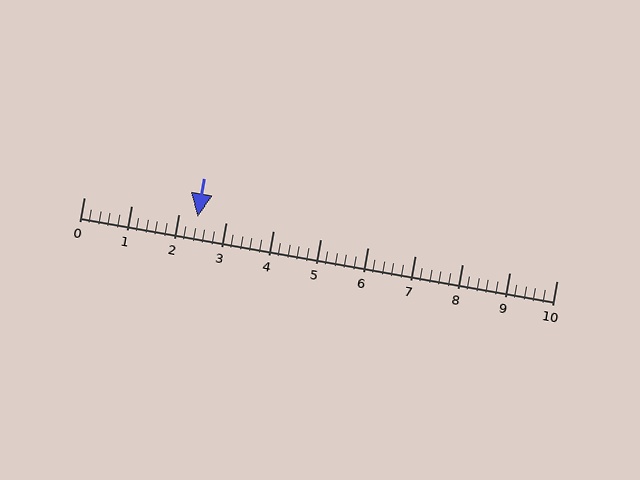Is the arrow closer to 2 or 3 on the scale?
The arrow is closer to 2.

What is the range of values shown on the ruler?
The ruler shows values from 0 to 10.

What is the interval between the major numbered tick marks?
The major tick marks are spaced 1 units apart.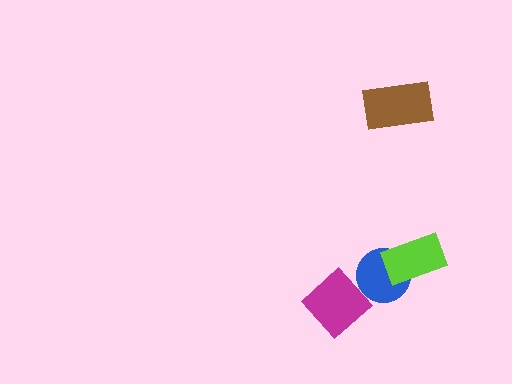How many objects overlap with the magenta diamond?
1 object overlaps with the magenta diamond.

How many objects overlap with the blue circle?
2 objects overlap with the blue circle.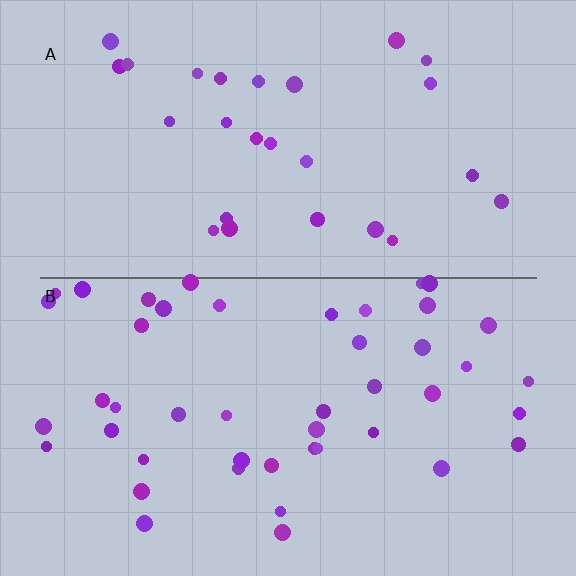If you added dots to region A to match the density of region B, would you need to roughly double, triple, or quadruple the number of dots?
Approximately double.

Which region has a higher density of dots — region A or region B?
B (the bottom).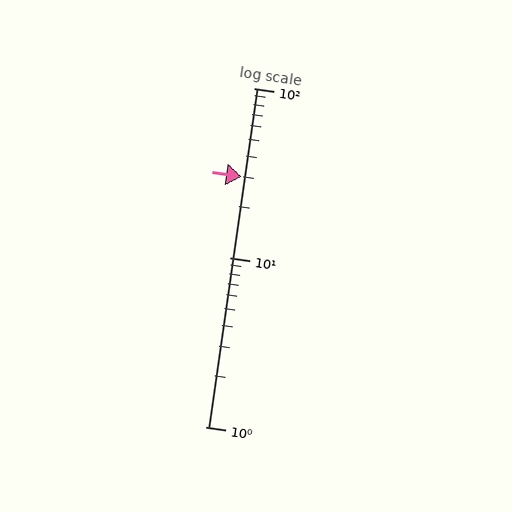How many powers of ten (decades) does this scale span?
The scale spans 2 decades, from 1 to 100.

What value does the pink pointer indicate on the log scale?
The pointer indicates approximately 30.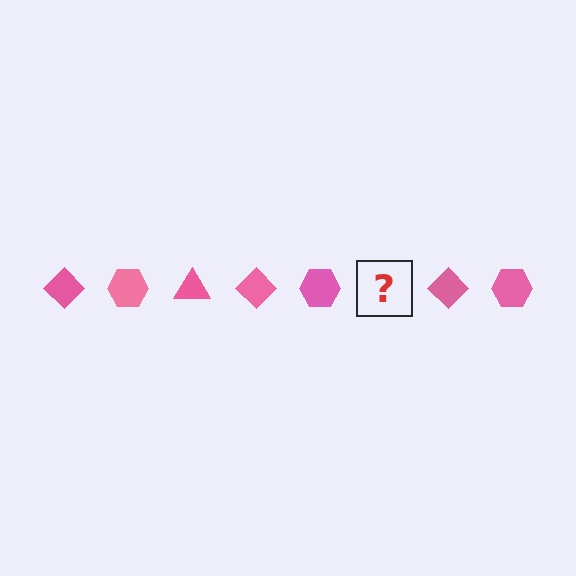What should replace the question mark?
The question mark should be replaced with a pink triangle.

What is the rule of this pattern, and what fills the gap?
The rule is that the pattern cycles through diamond, hexagon, triangle shapes in pink. The gap should be filled with a pink triangle.